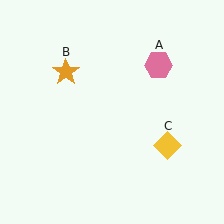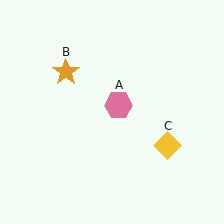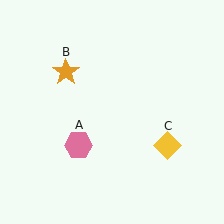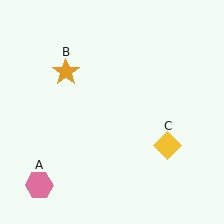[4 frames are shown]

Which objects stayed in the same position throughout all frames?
Orange star (object B) and yellow diamond (object C) remained stationary.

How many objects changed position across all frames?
1 object changed position: pink hexagon (object A).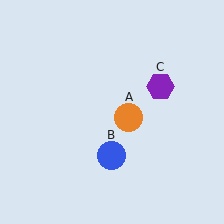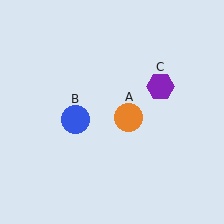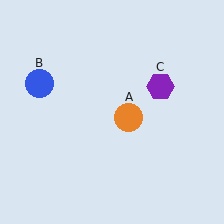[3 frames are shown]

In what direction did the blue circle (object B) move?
The blue circle (object B) moved up and to the left.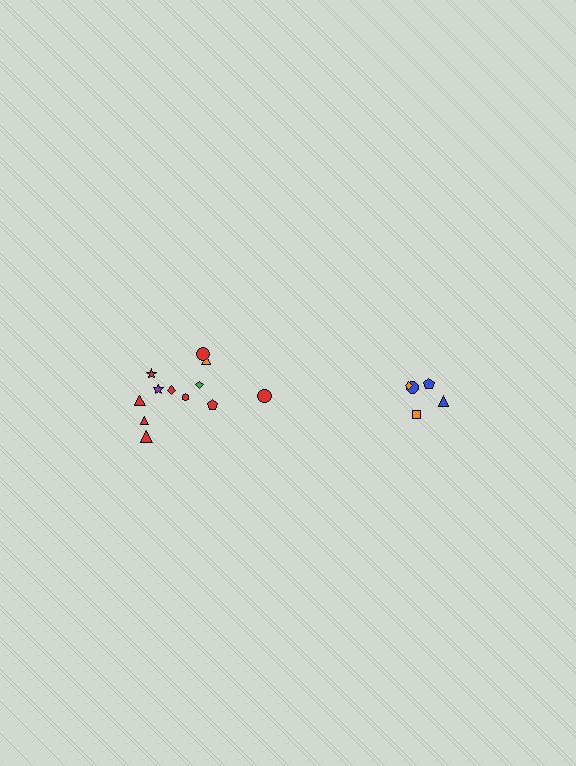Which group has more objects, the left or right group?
The left group.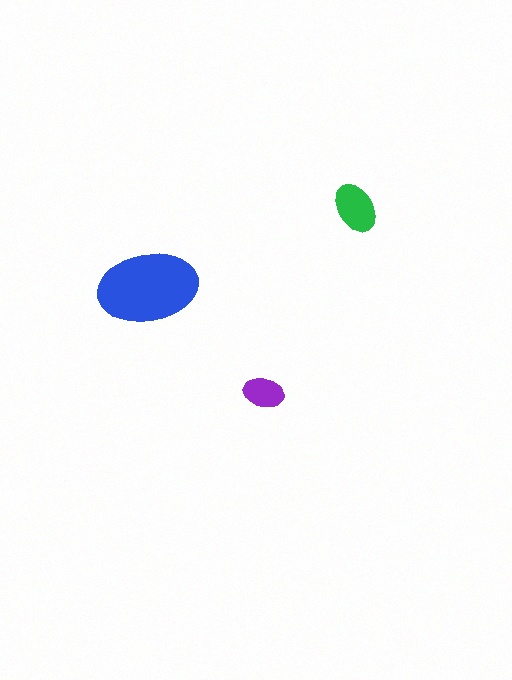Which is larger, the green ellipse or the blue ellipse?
The blue one.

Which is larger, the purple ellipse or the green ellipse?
The green one.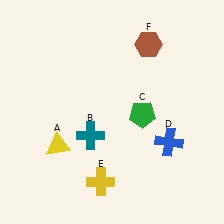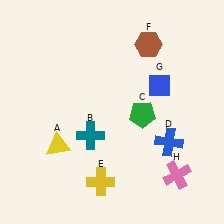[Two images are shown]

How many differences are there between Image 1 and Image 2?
There are 2 differences between the two images.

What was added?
A blue diamond (G), a pink cross (H) were added in Image 2.